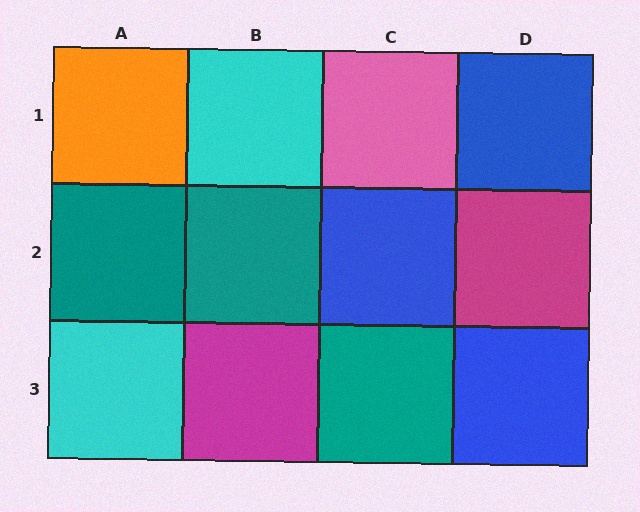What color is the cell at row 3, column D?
Blue.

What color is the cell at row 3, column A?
Cyan.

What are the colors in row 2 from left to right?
Teal, teal, blue, magenta.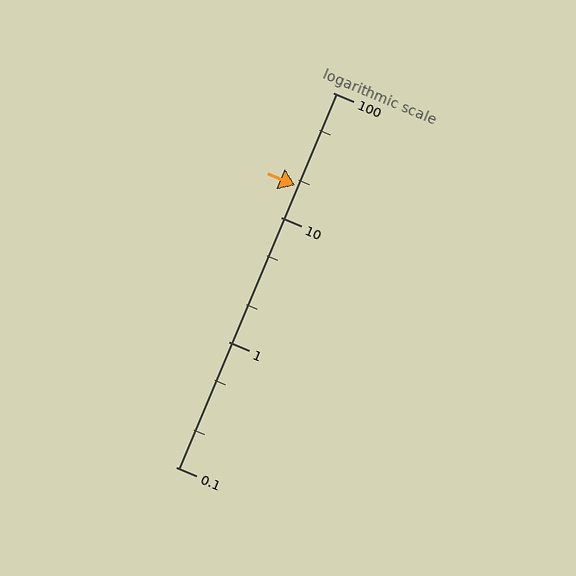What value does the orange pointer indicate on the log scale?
The pointer indicates approximately 18.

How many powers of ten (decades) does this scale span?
The scale spans 3 decades, from 0.1 to 100.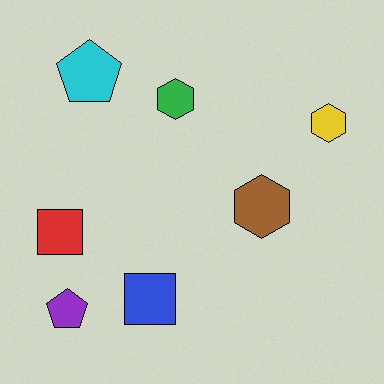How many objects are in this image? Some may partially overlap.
There are 7 objects.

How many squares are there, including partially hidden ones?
There are 2 squares.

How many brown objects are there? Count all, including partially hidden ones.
There is 1 brown object.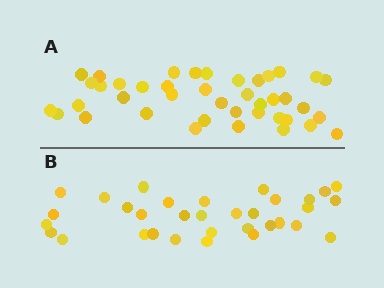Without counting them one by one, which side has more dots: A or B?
Region A (the top region) has more dots.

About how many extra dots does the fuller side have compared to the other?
Region A has roughly 8 or so more dots than region B.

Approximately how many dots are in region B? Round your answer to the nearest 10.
About 30 dots. (The exact count is 33, which rounds to 30.)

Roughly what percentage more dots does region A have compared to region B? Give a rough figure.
About 25% more.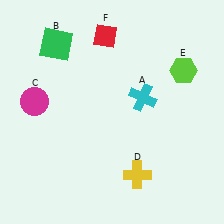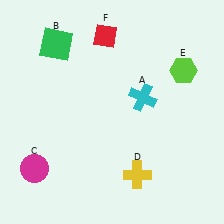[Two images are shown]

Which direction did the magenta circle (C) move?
The magenta circle (C) moved down.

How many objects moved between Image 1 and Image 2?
1 object moved between the two images.